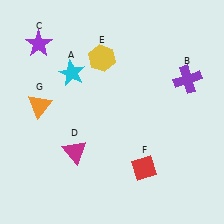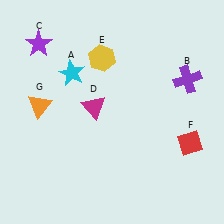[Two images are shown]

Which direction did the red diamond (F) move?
The red diamond (F) moved right.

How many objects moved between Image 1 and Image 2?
2 objects moved between the two images.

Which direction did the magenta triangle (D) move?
The magenta triangle (D) moved up.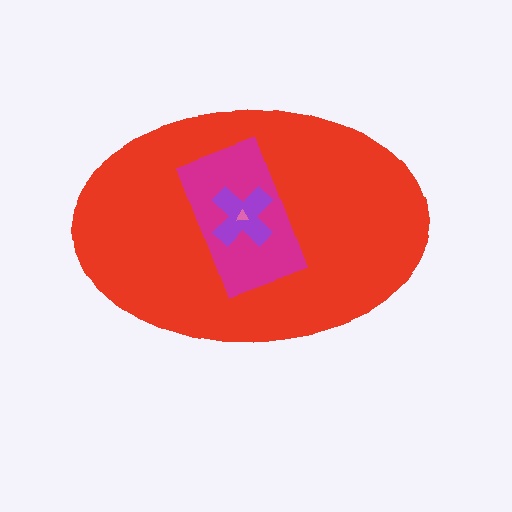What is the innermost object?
The pink triangle.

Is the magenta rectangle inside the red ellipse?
Yes.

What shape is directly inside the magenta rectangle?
The purple cross.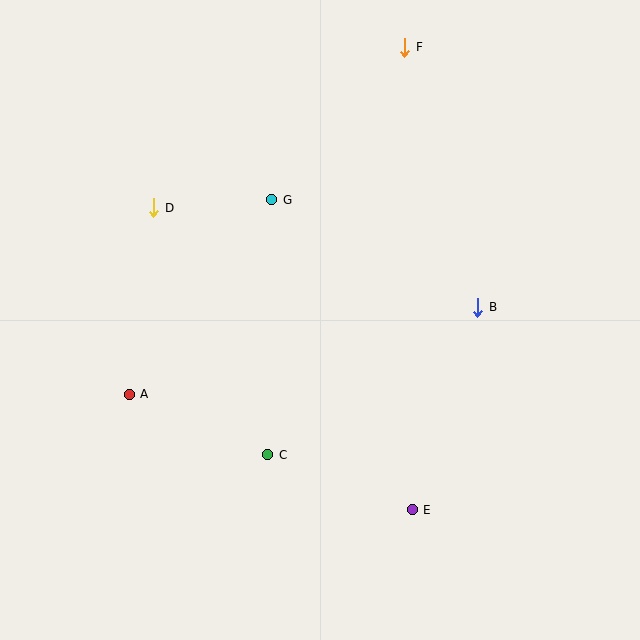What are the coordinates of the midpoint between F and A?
The midpoint between F and A is at (267, 221).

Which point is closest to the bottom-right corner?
Point E is closest to the bottom-right corner.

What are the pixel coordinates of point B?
Point B is at (478, 307).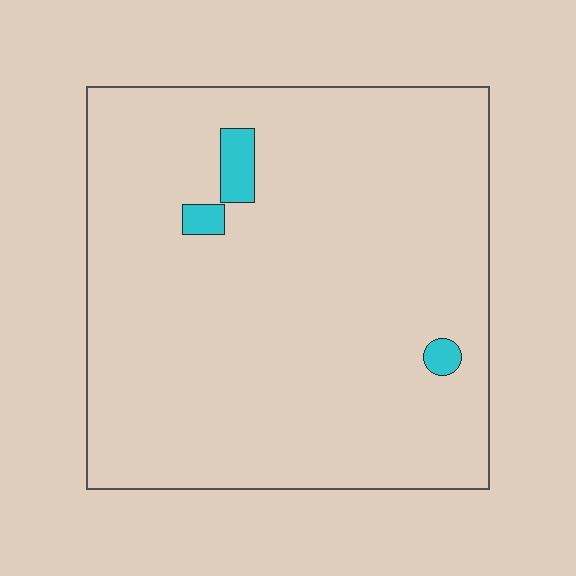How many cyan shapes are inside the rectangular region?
3.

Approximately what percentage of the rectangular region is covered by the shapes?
Approximately 5%.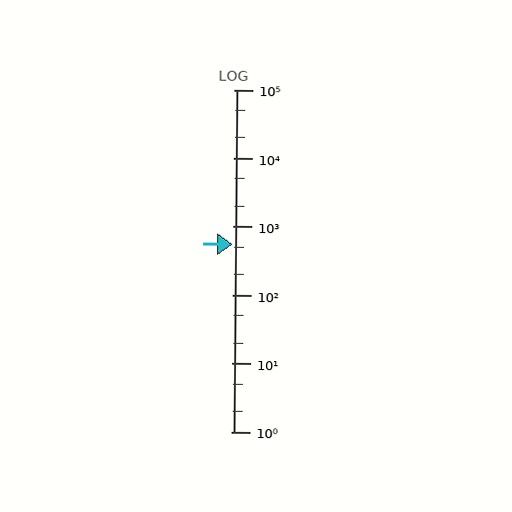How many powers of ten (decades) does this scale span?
The scale spans 5 decades, from 1 to 100000.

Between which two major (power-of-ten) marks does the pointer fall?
The pointer is between 100 and 1000.